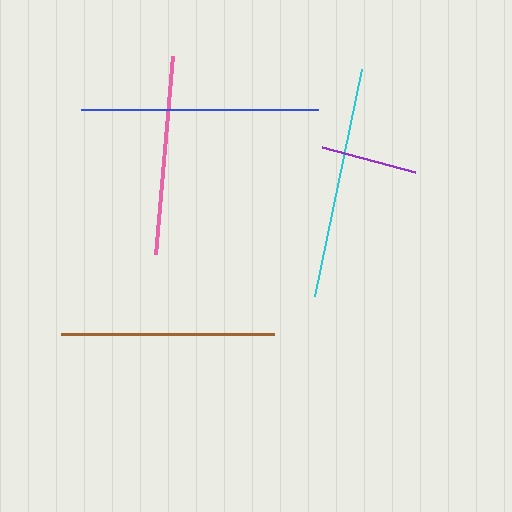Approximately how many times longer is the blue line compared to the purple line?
The blue line is approximately 2.4 times the length of the purple line.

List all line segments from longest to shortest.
From longest to shortest: blue, cyan, brown, pink, purple.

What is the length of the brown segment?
The brown segment is approximately 213 pixels long.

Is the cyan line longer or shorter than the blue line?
The blue line is longer than the cyan line.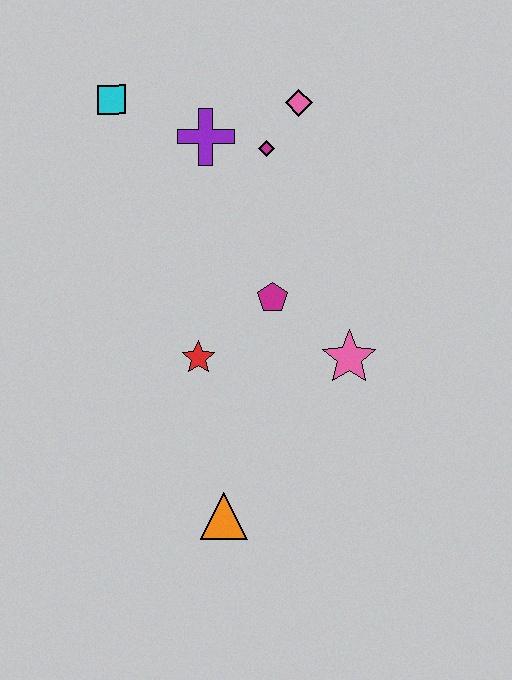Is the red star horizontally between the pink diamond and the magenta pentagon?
No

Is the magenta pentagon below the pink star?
No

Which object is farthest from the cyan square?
The orange triangle is farthest from the cyan square.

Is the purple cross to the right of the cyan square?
Yes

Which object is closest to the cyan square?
The purple cross is closest to the cyan square.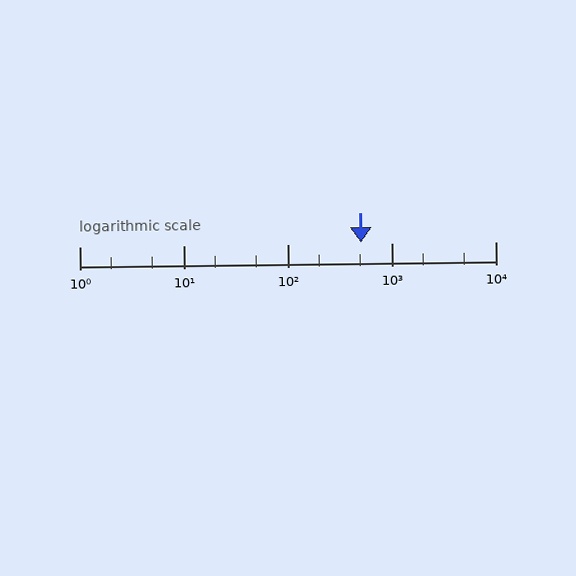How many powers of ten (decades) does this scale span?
The scale spans 4 decades, from 1 to 10000.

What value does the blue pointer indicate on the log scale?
The pointer indicates approximately 510.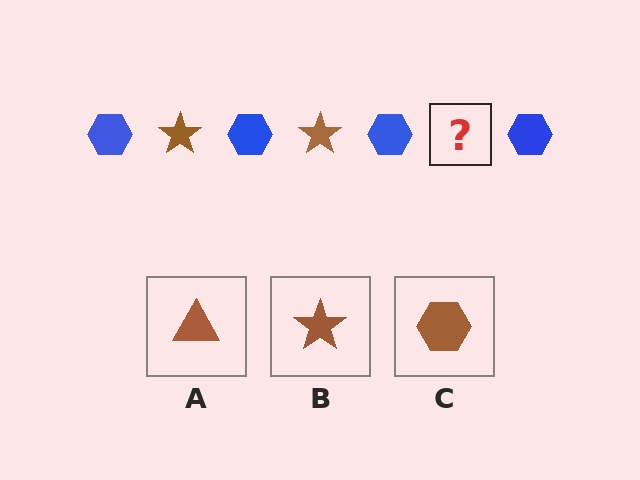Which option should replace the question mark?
Option B.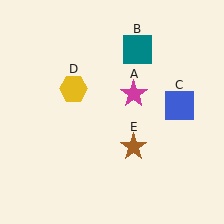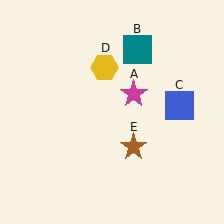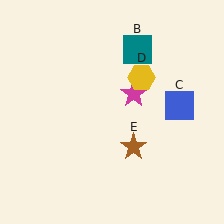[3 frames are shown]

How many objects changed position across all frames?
1 object changed position: yellow hexagon (object D).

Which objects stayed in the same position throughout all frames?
Magenta star (object A) and teal square (object B) and blue square (object C) and brown star (object E) remained stationary.